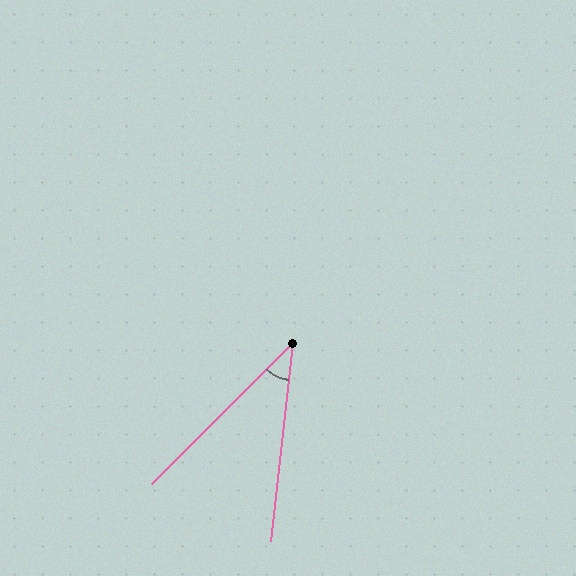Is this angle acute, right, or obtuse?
It is acute.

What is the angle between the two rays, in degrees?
Approximately 39 degrees.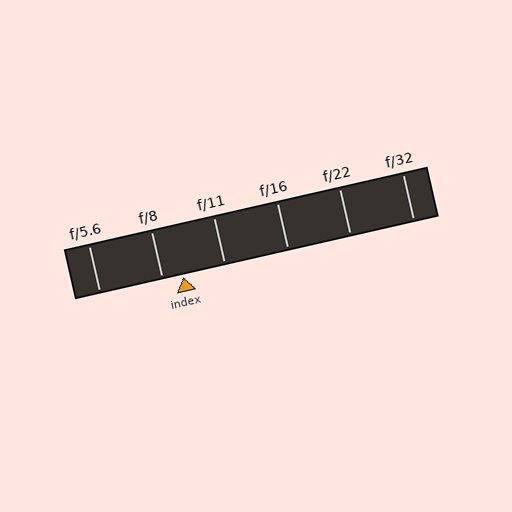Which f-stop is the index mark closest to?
The index mark is closest to f/8.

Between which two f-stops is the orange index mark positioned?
The index mark is between f/8 and f/11.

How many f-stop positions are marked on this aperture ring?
There are 6 f-stop positions marked.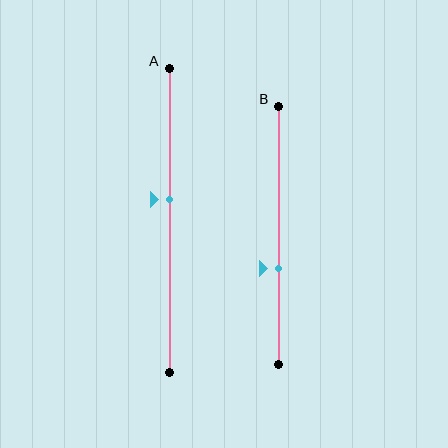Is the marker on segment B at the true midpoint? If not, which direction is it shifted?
No, the marker on segment B is shifted downward by about 13% of the segment length.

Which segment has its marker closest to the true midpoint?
Segment A has its marker closest to the true midpoint.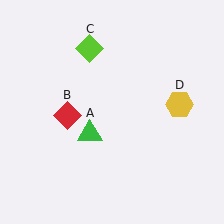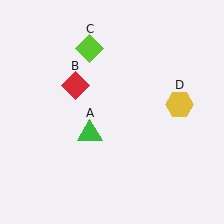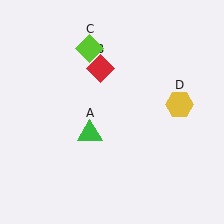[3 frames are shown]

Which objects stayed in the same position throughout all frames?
Green triangle (object A) and lime diamond (object C) and yellow hexagon (object D) remained stationary.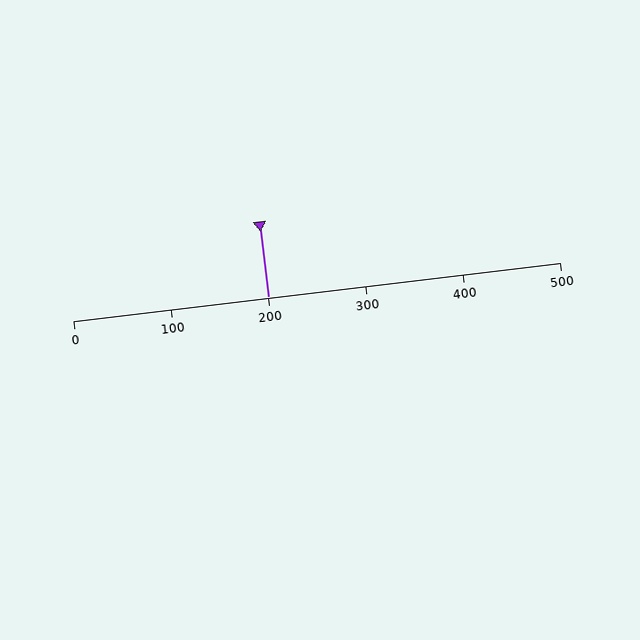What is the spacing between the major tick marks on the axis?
The major ticks are spaced 100 apart.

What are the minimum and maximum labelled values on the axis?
The axis runs from 0 to 500.